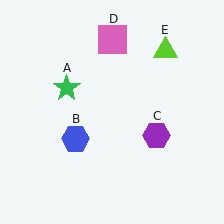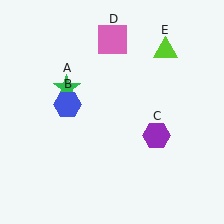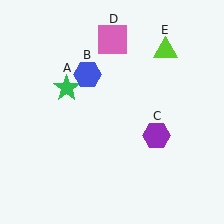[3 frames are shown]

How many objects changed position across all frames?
1 object changed position: blue hexagon (object B).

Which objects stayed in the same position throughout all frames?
Green star (object A) and purple hexagon (object C) and pink square (object D) and lime triangle (object E) remained stationary.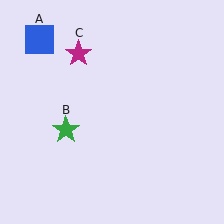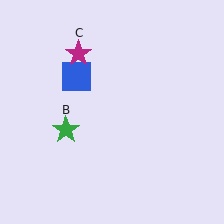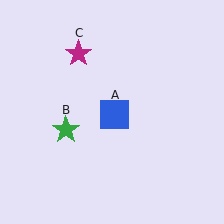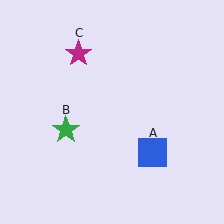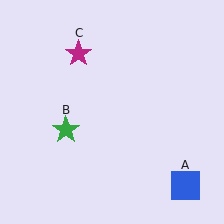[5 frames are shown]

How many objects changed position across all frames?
1 object changed position: blue square (object A).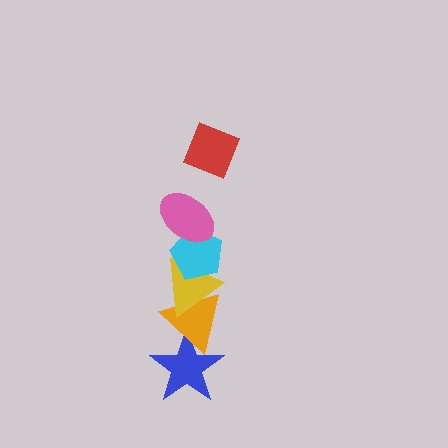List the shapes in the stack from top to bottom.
From top to bottom: the red diamond, the pink ellipse, the cyan pentagon, the yellow triangle, the orange triangle, the blue star.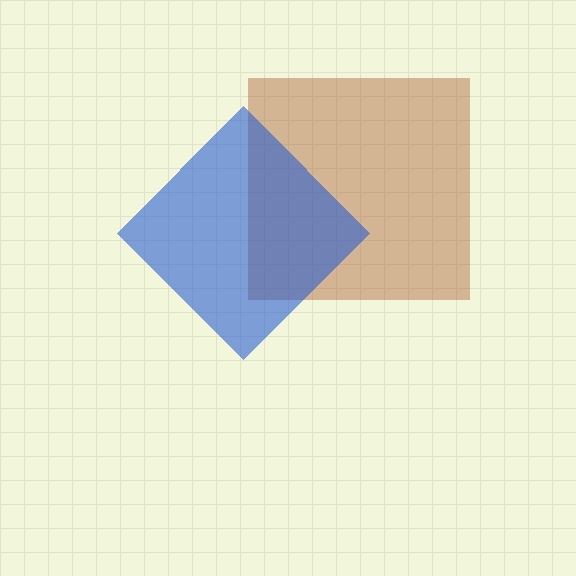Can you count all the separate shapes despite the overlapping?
Yes, there are 2 separate shapes.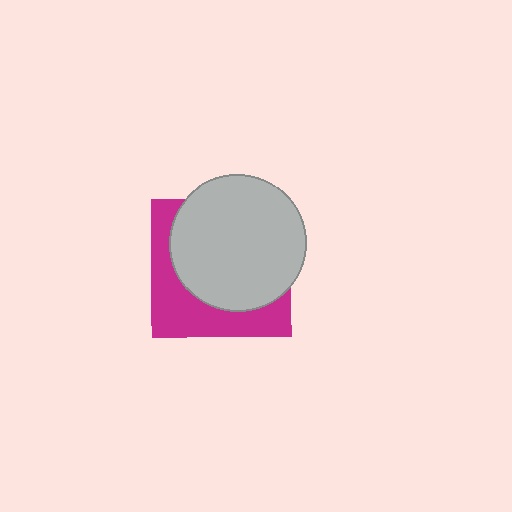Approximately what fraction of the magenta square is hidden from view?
Roughly 63% of the magenta square is hidden behind the light gray circle.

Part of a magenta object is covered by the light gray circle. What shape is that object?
It is a square.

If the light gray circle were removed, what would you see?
You would see the complete magenta square.